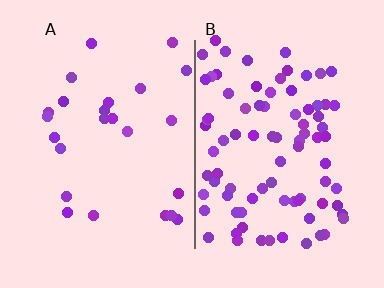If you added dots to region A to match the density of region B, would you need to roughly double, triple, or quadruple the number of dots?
Approximately triple.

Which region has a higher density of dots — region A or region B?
B (the right).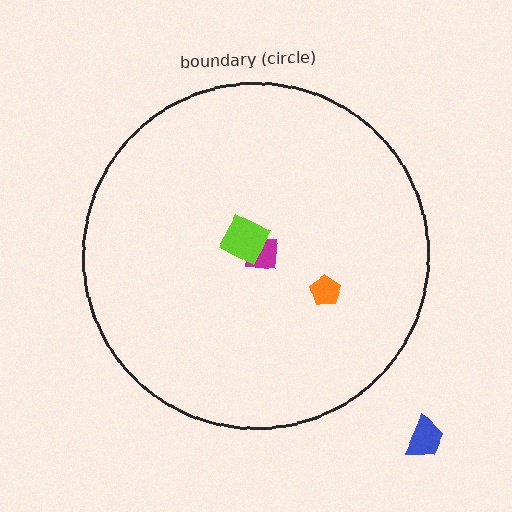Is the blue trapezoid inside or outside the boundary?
Outside.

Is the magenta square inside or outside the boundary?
Inside.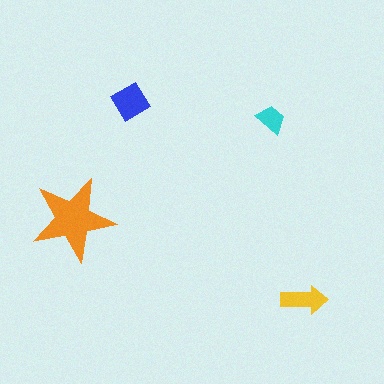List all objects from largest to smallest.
The orange star, the blue diamond, the yellow arrow, the cyan trapezoid.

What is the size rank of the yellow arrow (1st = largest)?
3rd.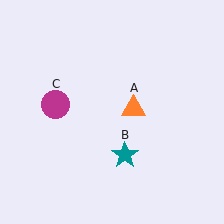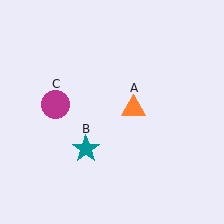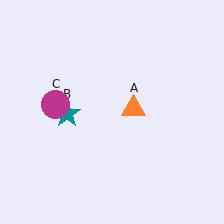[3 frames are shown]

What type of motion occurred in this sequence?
The teal star (object B) rotated clockwise around the center of the scene.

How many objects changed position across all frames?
1 object changed position: teal star (object B).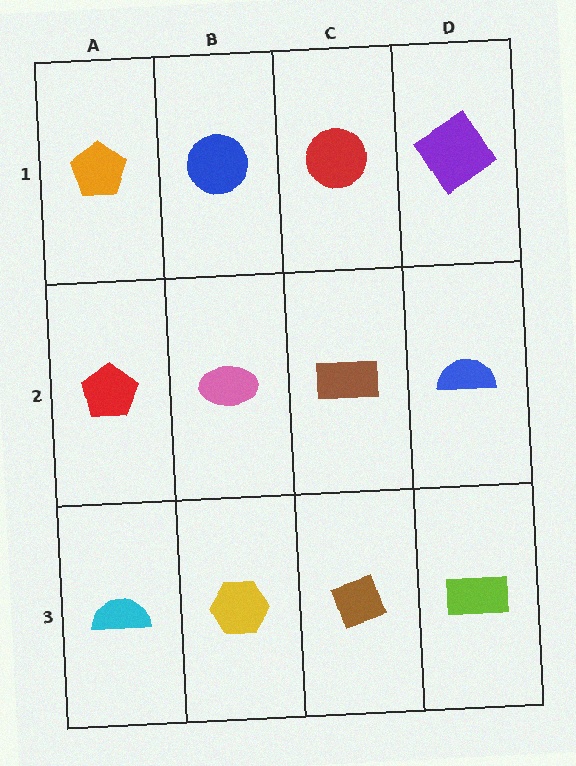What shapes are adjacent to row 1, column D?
A blue semicircle (row 2, column D), a red circle (row 1, column C).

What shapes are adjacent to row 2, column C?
A red circle (row 1, column C), a brown diamond (row 3, column C), a pink ellipse (row 2, column B), a blue semicircle (row 2, column D).